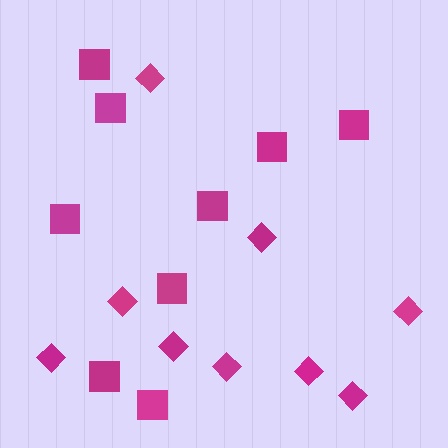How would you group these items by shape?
There are 2 groups: one group of squares (9) and one group of diamonds (9).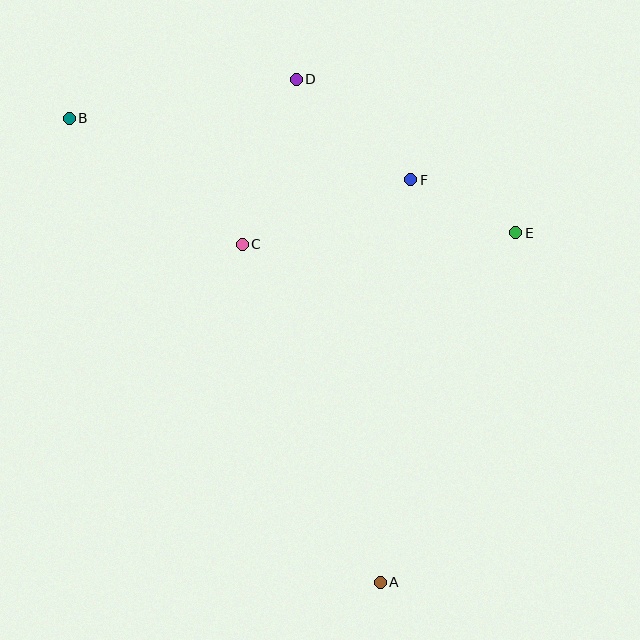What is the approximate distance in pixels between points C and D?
The distance between C and D is approximately 174 pixels.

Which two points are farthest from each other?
Points A and B are farthest from each other.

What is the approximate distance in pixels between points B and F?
The distance between B and F is approximately 347 pixels.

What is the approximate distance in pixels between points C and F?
The distance between C and F is approximately 181 pixels.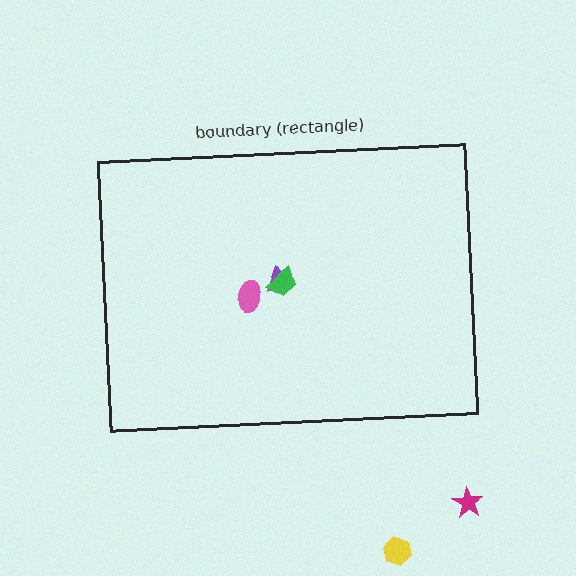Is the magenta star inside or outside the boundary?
Outside.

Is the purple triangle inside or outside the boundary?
Inside.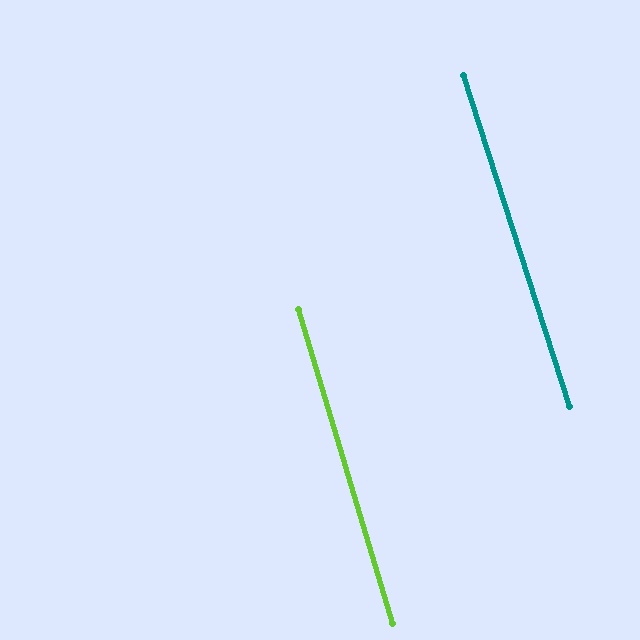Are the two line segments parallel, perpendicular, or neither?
Parallel — their directions differ by only 1.1°.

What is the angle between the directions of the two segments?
Approximately 1 degree.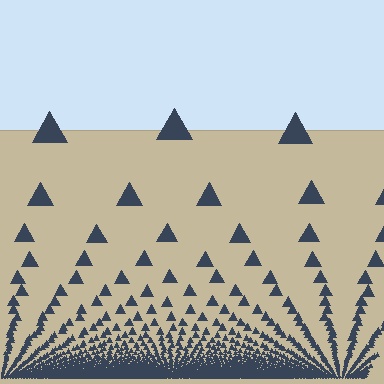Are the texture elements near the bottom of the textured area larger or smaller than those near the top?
Smaller. The gradient is inverted — elements near the bottom are smaller and denser.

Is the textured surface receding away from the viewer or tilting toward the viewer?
The surface appears to tilt toward the viewer. Texture elements get larger and sparser toward the top.